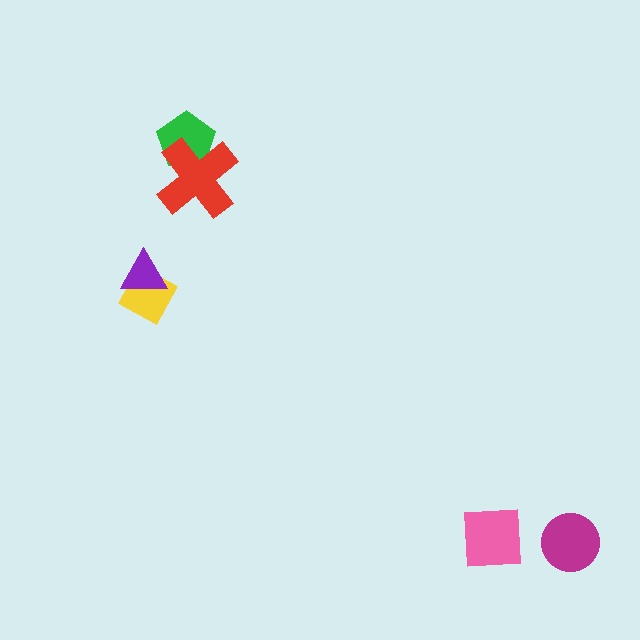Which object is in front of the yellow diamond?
The purple triangle is in front of the yellow diamond.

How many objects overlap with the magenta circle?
0 objects overlap with the magenta circle.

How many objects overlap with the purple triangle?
1 object overlaps with the purple triangle.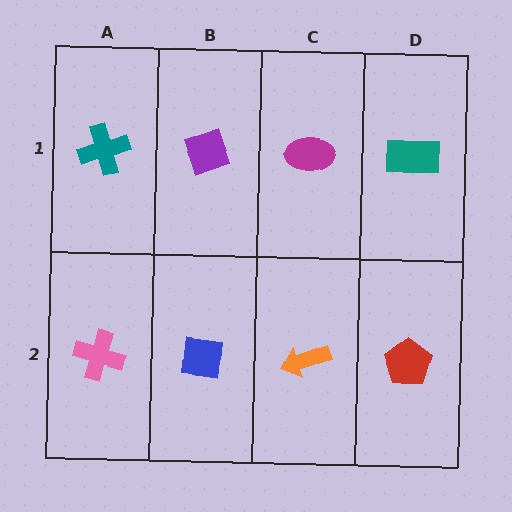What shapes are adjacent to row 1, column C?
An orange arrow (row 2, column C), a purple diamond (row 1, column B), a teal rectangle (row 1, column D).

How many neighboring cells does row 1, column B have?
3.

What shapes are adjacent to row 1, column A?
A pink cross (row 2, column A), a purple diamond (row 1, column B).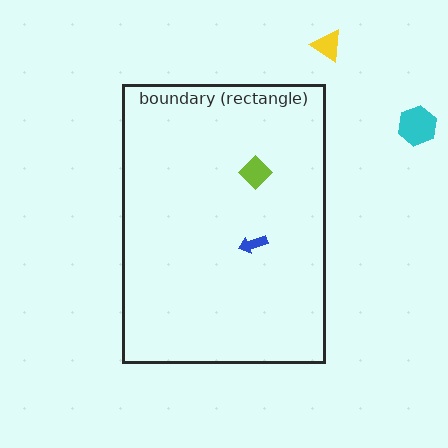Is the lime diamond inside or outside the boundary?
Inside.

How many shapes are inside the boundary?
2 inside, 2 outside.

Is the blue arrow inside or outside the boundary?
Inside.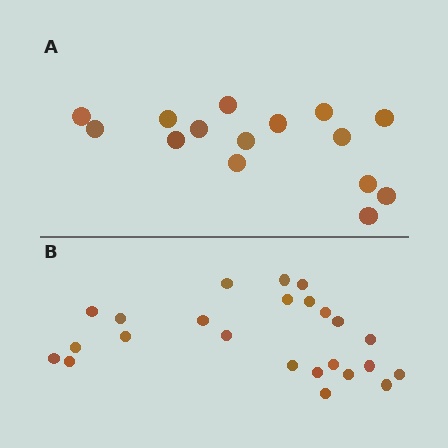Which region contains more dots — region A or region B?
Region B (the bottom region) has more dots.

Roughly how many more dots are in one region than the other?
Region B has roughly 8 or so more dots than region A.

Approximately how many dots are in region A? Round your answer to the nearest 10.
About 20 dots. (The exact count is 15, which rounds to 20.)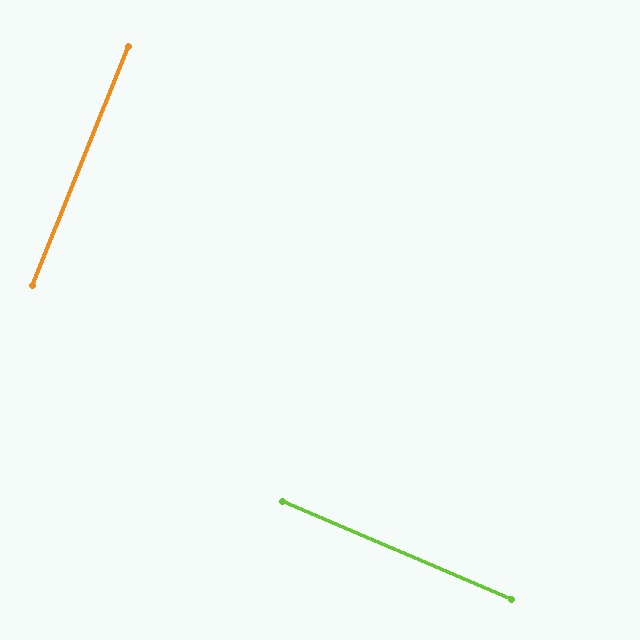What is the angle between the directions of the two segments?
Approximately 89 degrees.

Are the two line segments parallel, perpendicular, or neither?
Perpendicular — they meet at approximately 89°.